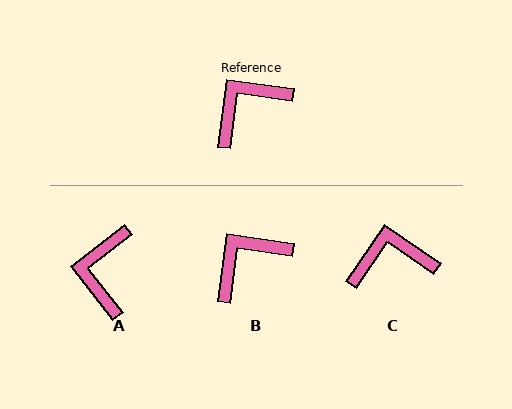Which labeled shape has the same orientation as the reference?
B.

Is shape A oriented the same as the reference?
No, it is off by about 46 degrees.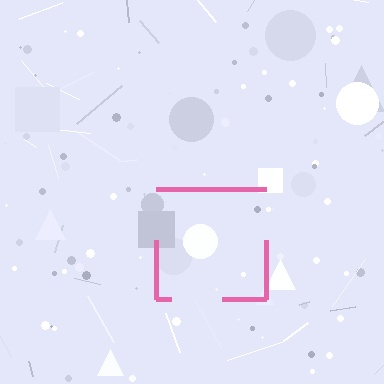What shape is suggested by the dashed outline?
The dashed outline suggests a square.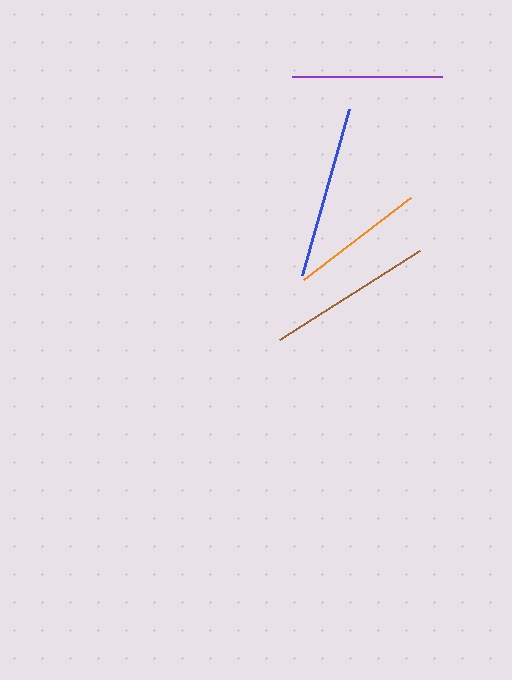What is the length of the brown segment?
The brown segment is approximately 166 pixels long.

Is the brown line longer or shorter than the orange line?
The brown line is longer than the orange line.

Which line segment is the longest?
The blue line is the longest at approximately 173 pixels.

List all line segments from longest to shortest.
From longest to shortest: blue, brown, purple, orange.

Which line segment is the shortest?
The orange line is the shortest at approximately 135 pixels.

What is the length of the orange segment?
The orange segment is approximately 135 pixels long.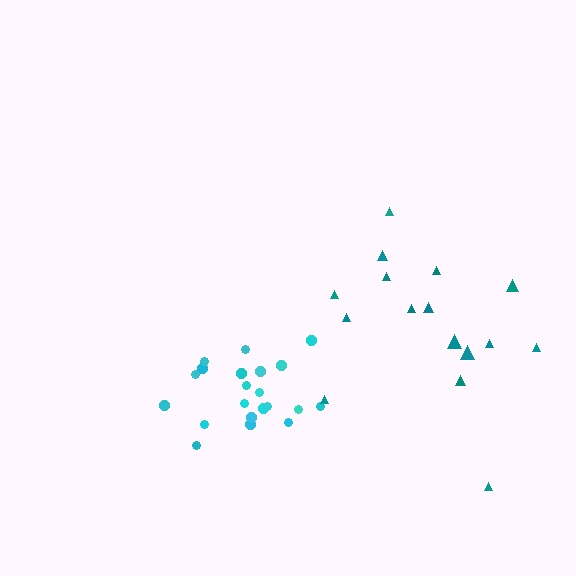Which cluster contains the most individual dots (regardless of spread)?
Cyan (21).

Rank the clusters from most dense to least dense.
cyan, teal.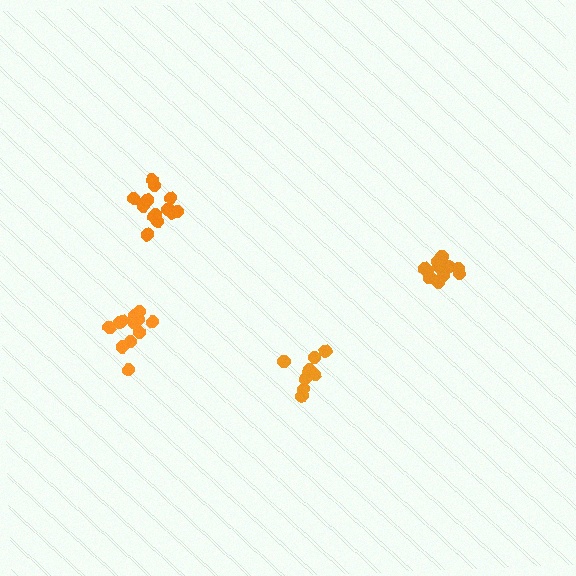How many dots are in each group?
Group 1: 11 dots, Group 2: 9 dots, Group 3: 13 dots, Group 4: 13 dots (46 total).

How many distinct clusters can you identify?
There are 4 distinct clusters.